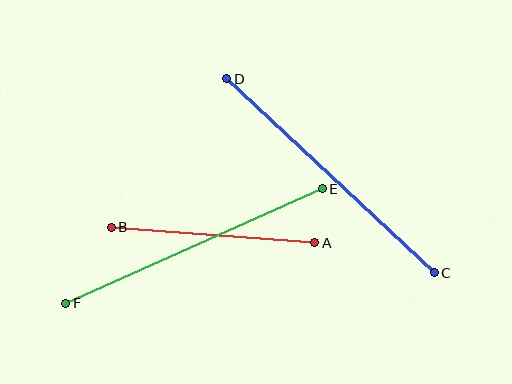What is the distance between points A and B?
The distance is approximately 204 pixels.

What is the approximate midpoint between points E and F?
The midpoint is at approximately (194, 246) pixels.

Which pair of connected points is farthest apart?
Points C and D are farthest apart.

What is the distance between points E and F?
The distance is approximately 281 pixels.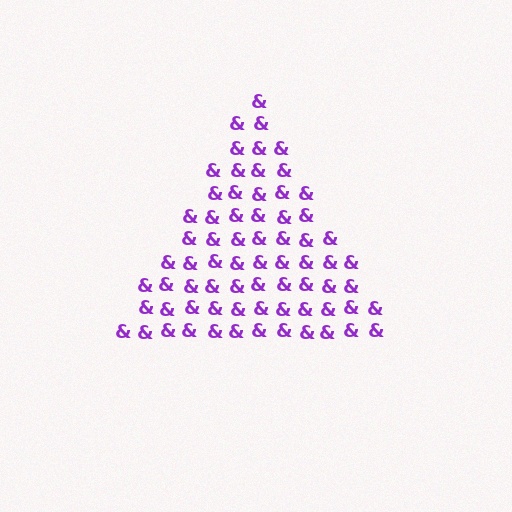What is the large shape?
The large shape is a triangle.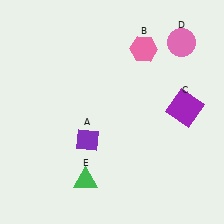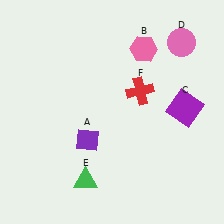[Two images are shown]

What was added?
A red cross (F) was added in Image 2.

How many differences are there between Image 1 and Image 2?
There is 1 difference between the two images.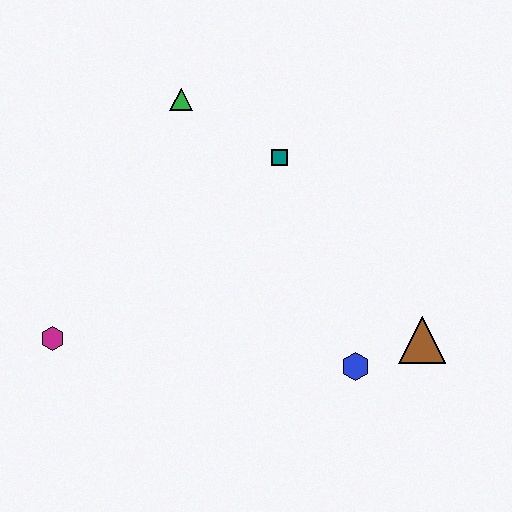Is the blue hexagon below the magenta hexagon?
Yes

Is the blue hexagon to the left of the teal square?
No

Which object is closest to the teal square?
The green triangle is closest to the teal square.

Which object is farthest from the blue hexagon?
The green triangle is farthest from the blue hexagon.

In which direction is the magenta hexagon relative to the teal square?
The magenta hexagon is to the left of the teal square.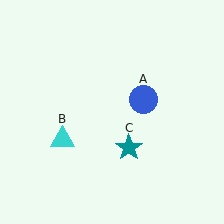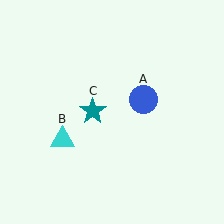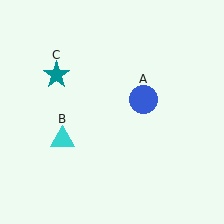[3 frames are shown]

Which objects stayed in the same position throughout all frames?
Blue circle (object A) and cyan triangle (object B) remained stationary.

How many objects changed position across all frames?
1 object changed position: teal star (object C).